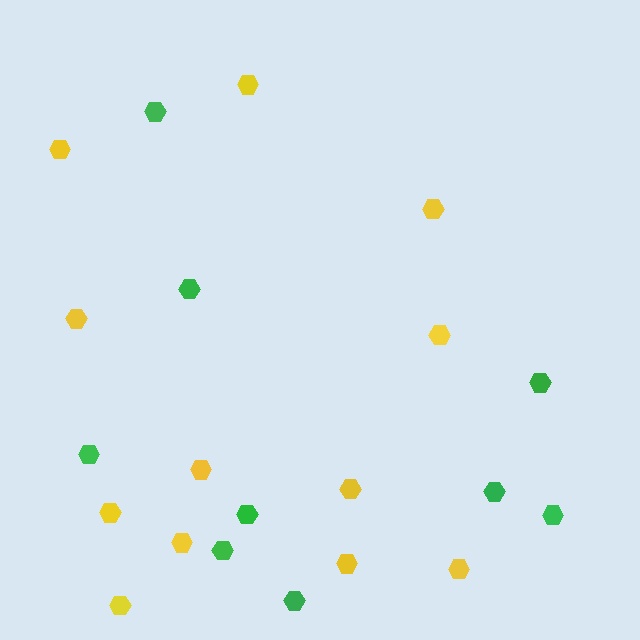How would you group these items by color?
There are 2 groups: one group of yellow hexagons (12) and one group of green hexagons (9).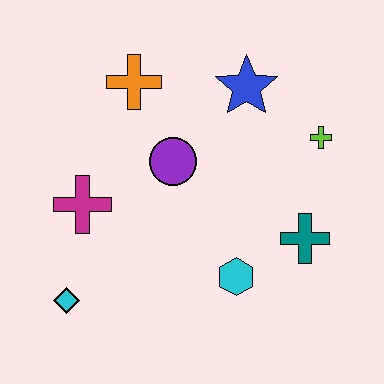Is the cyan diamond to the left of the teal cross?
Yes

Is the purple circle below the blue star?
Yes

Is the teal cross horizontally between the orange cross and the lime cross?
Yes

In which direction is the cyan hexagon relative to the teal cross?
The cyan hexagon is to the left of the teal cross.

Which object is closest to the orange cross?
The purple circle is closest to the orange cross.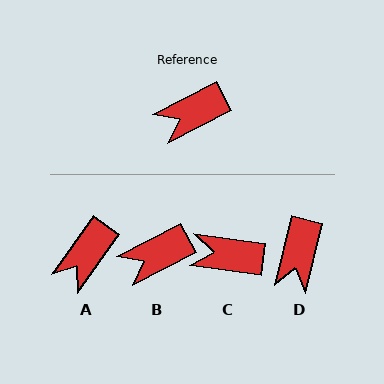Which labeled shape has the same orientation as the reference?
B.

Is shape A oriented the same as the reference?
No, it is off by about 26 degrees.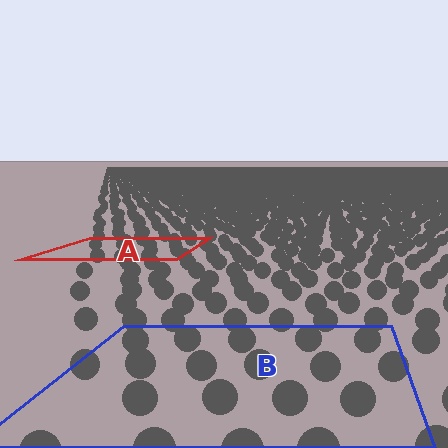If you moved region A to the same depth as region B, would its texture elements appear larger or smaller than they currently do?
They would appear larger. At a closer depth, the same texture elements are projected at a bigger on-screen size.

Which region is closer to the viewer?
Region B is closer. The texture elements there are larger and more spread out.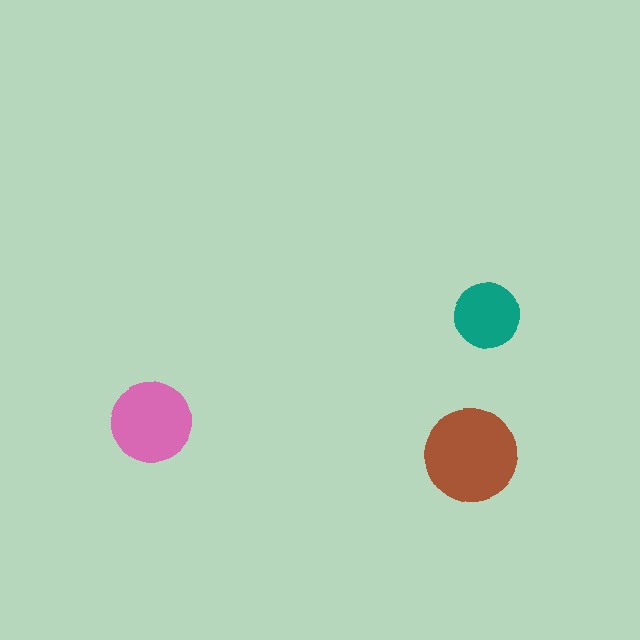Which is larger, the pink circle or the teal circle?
The pink one.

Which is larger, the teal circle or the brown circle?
The brown one.